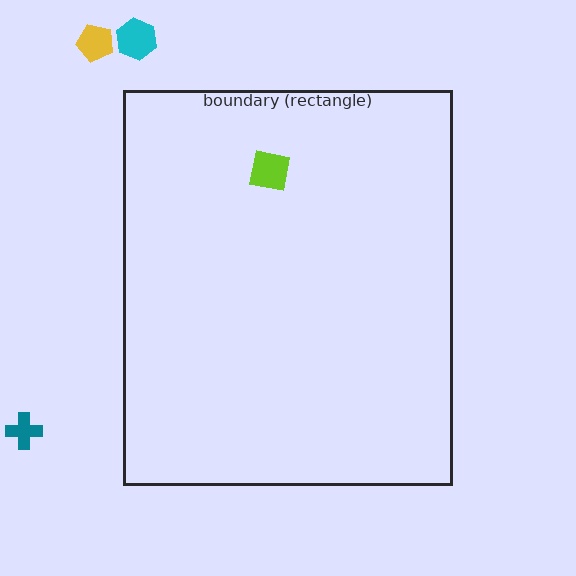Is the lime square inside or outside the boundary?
Inside.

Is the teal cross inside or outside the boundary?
Outside.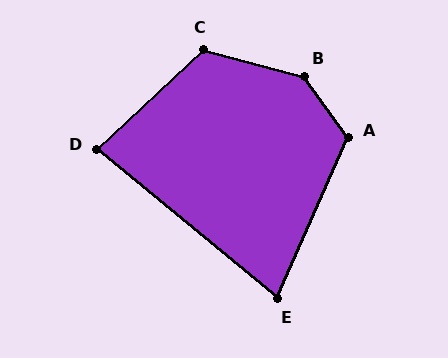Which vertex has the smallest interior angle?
E, at approximately 74 degrees.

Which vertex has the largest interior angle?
B, at approximately 140 degrees.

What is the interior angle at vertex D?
Approximately 82 degrees (acute).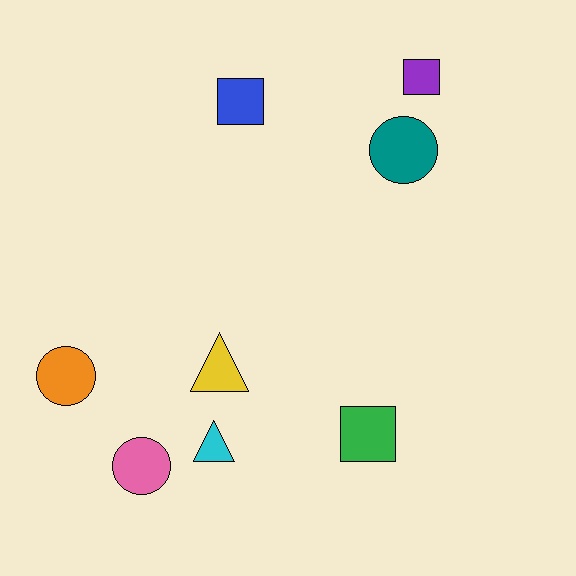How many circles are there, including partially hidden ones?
There are 3 circles.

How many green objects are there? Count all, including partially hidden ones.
There is 1 green object.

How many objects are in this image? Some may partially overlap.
There are 8 objects.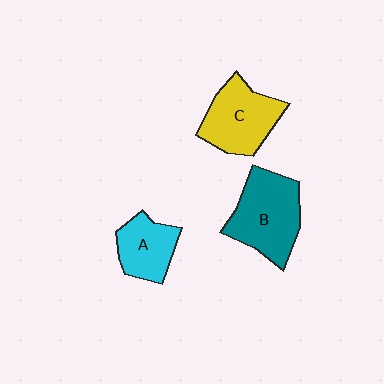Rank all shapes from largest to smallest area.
From largest to smallest: B (teal), C (yellow), A (cyan).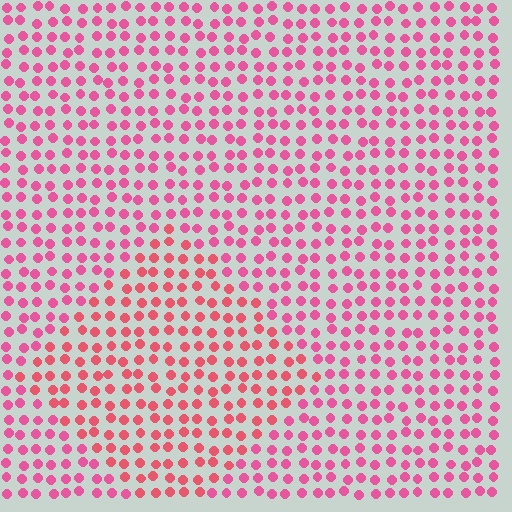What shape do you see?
I see a diamond.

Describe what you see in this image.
The image is filled with small pink elements in a uniform arrangement. A diamond-shaped region is visible where the elements are tinted to a slightly different hue, forming a subtle color boundary.